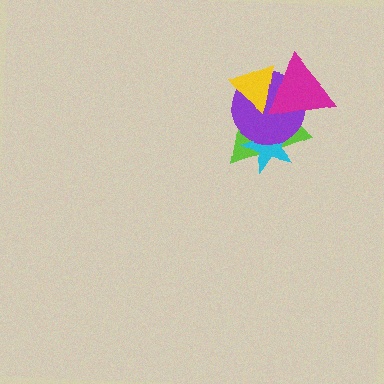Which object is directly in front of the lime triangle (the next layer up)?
The cyan star is directly in front of the lime triangle.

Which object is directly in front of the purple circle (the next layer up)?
The yellow triangle is directly in front of the purple circle.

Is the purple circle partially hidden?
Yes, it is partially covered by another shape.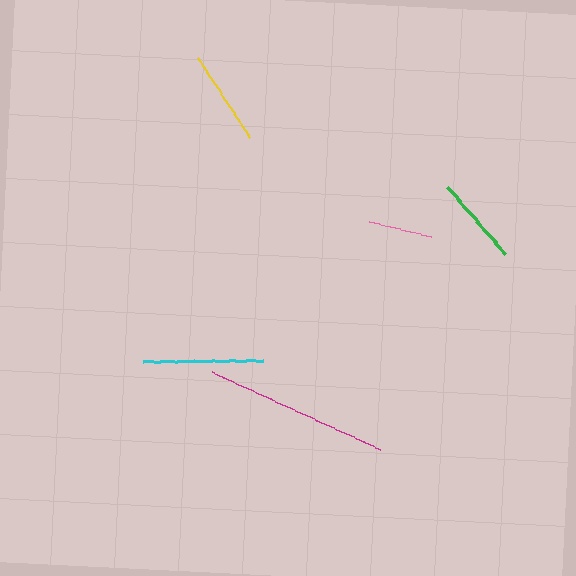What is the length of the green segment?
The green segment is approximately 89 pixels long.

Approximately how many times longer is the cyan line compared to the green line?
The cyan line is approximately 1.4 times the length of the green line.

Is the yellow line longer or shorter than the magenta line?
The magenta line is longer than the yellow line.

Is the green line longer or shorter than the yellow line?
The yellow line is longer than the green line.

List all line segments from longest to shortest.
From longest to shortest: magenta, cyan, yellow, green, pink.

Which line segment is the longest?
The magenta line is the longest at approximately 186 pixels.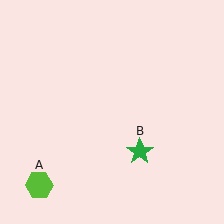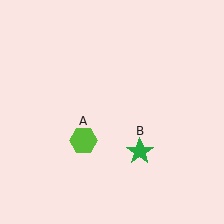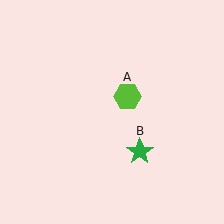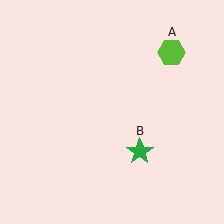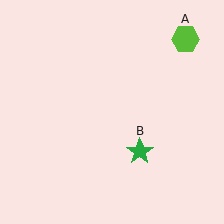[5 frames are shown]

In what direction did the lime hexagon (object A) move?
The lime hexagon (object A) moved up and to the right.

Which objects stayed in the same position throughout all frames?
Green star (object B) remained stationary.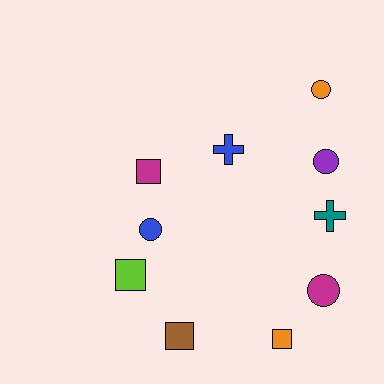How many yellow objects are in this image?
There are no yellow objects.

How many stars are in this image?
There are no stars.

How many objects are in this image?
There are 10 objects.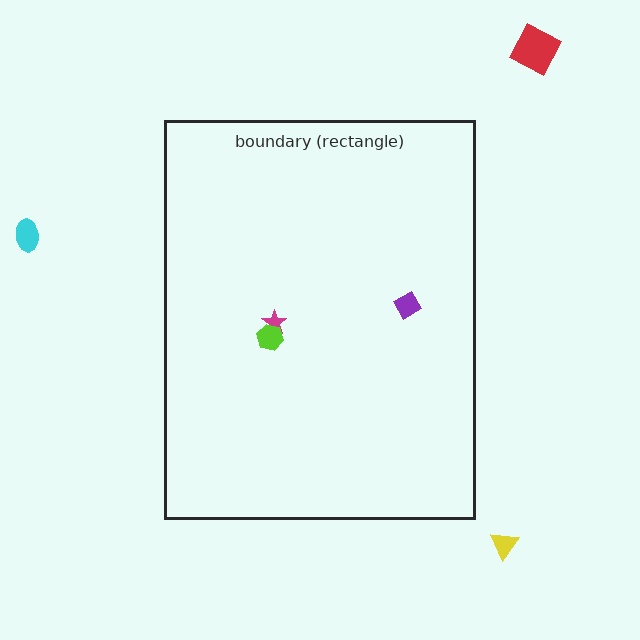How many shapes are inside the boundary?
3 inside, 3 outside.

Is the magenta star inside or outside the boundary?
Inside.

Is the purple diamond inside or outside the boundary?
Inside.